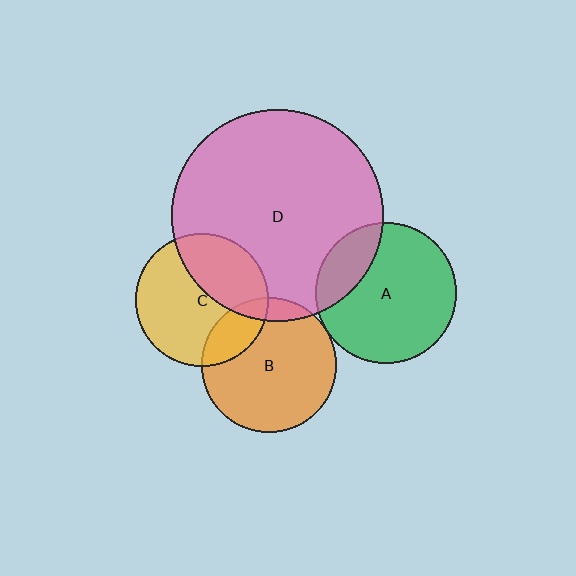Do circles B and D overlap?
Yes.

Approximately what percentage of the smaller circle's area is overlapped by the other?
Approximately 10%.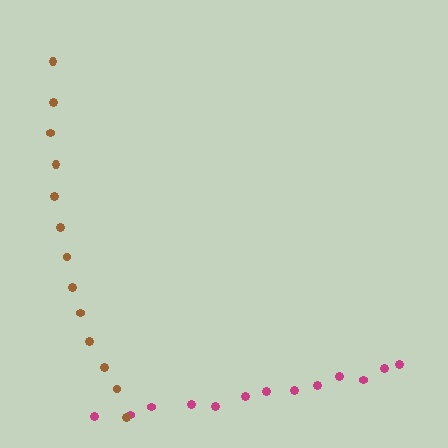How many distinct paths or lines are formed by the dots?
There are 2 distinct paths.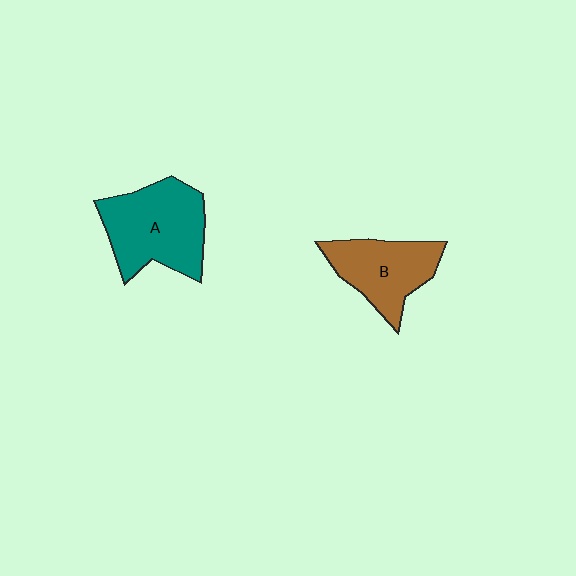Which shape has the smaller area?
Shape B (brown).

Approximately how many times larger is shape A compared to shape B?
Approximately 1.3 times.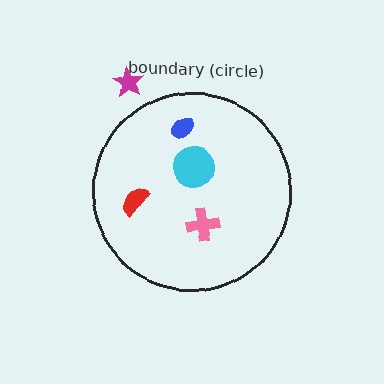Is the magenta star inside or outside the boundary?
Outside.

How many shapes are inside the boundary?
4 inside, 1 outside.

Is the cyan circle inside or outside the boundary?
Inside.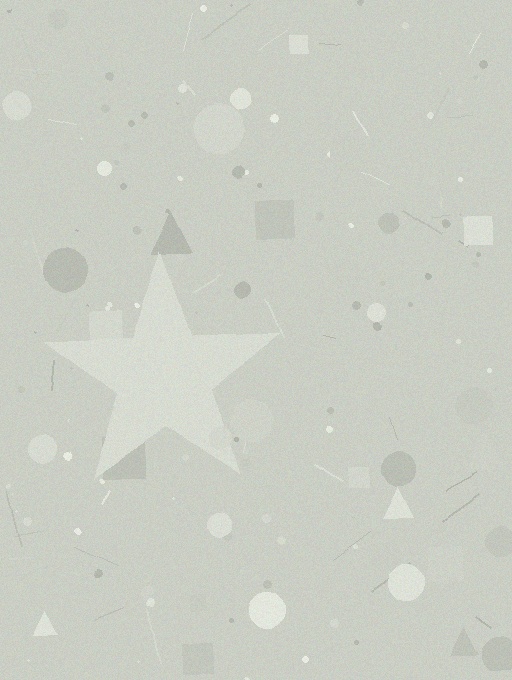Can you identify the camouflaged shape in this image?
The camouflaged shape is a star.